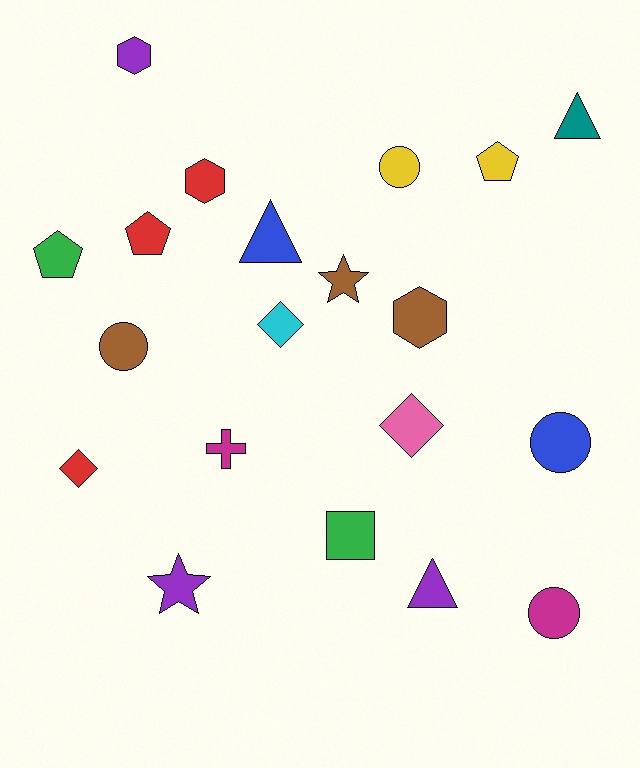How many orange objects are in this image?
There are no orange objects.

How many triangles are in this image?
There are 3 triangles.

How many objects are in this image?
There are 20 objects.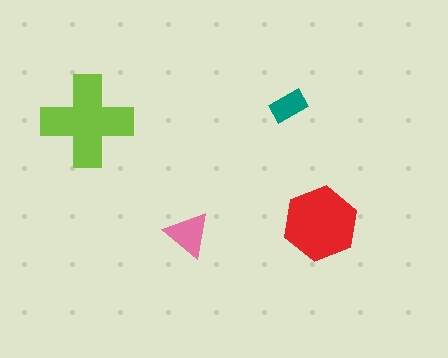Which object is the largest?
The lime cross.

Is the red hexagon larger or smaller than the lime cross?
Smaller.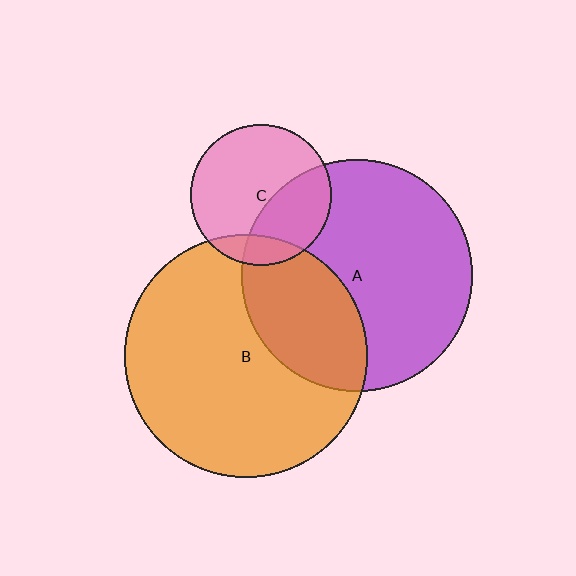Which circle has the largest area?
Circle B (orange).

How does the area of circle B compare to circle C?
Approximately 3.0 times.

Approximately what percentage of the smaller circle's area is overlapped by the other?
Approximately 30%.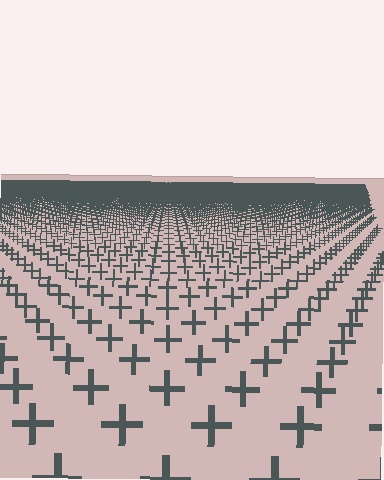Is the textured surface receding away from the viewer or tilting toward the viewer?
The surface is receding away from the viewer. Texture elements get smaller and denser toward the top.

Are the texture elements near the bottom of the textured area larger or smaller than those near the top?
Larger. Near the bottom, elements are closer to the viewer and appear at a bigger on-screen size.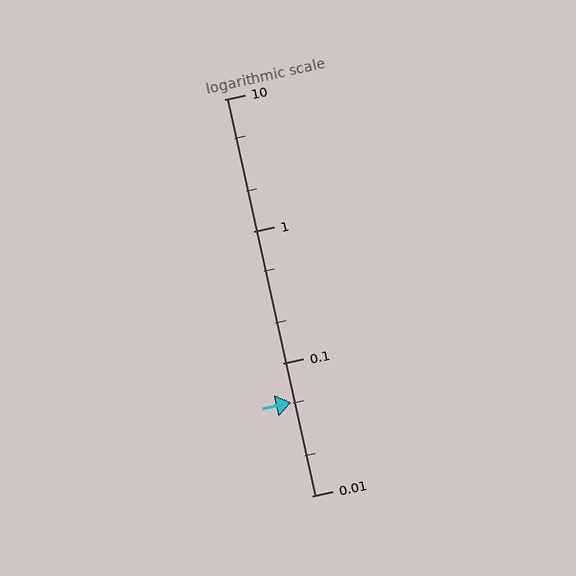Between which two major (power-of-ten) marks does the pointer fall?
The pointer is between 0.01 and 0.1.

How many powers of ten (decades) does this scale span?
The scale spans 3 decades, from 0.01 to 10.